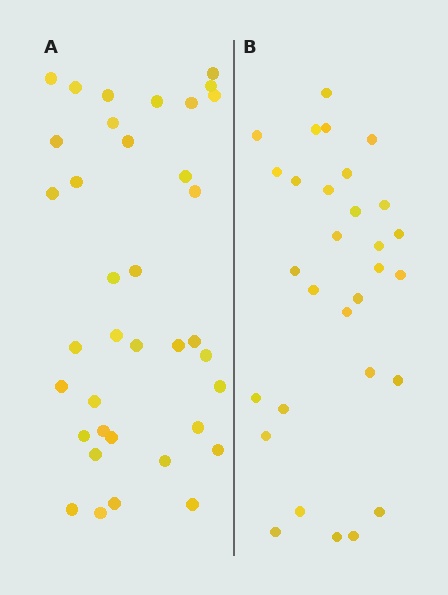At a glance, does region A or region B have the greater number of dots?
Region A (the left region) has more dots.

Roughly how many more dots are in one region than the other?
Region A has roughly 8 or so more dots than region B.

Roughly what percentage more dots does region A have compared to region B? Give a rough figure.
About 25% more.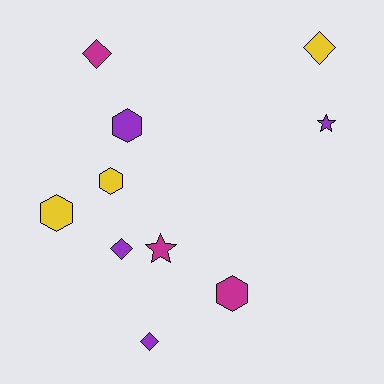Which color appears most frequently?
Purple, with 4 objects.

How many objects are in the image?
There are 10 objects.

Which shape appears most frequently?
Diamond, with 4 objects.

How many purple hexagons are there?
There is 1 purple hexagon.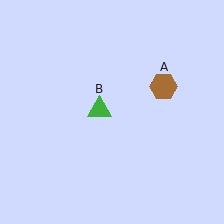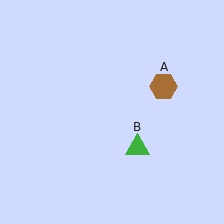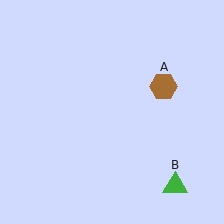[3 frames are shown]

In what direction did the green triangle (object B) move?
The green triangle (object B) moved down and to the right.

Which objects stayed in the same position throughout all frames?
Brown hexagon (object A) remained stationary.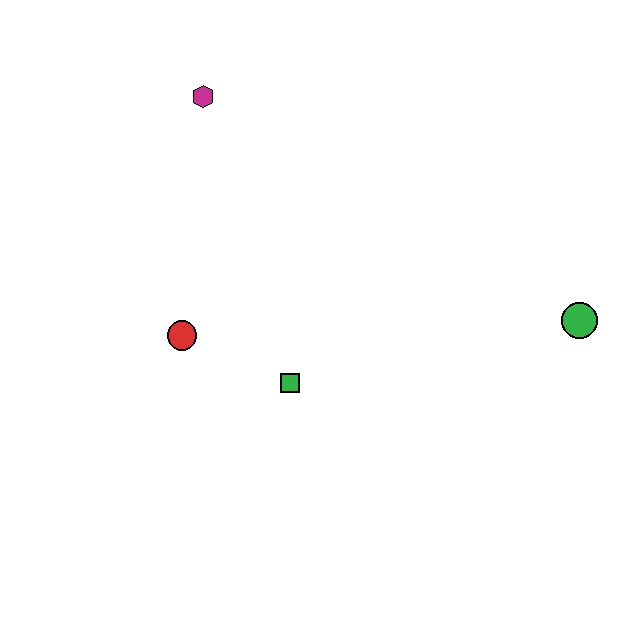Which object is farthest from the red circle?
The green circle is farthest from the red circle.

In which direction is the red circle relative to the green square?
The red circle is to the left of the green square.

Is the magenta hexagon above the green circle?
Yes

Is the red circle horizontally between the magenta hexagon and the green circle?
No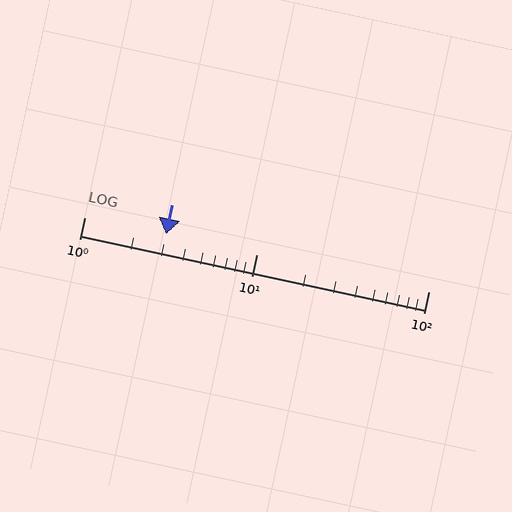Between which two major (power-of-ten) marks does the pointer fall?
The pointer is between 1 and 10.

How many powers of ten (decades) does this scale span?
The scale spans 2 decades, from 1 to 100.